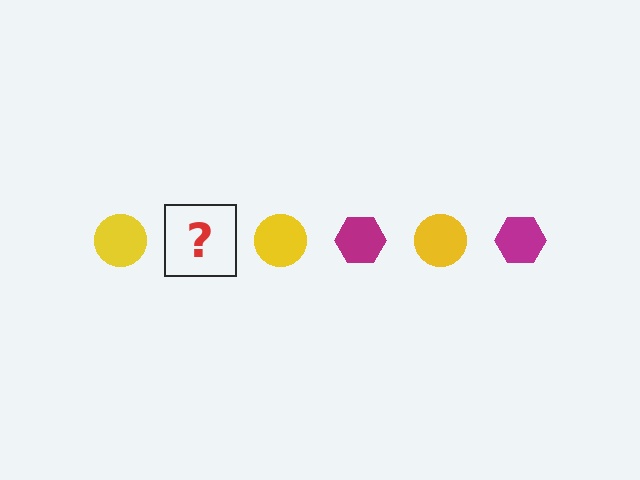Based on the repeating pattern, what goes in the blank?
The blank should be a magenta hexagon.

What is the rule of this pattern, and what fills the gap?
The rule is that the pattern alternates between yellow circle and magenta hexagon. The gap should be filled with a magenta hexagon.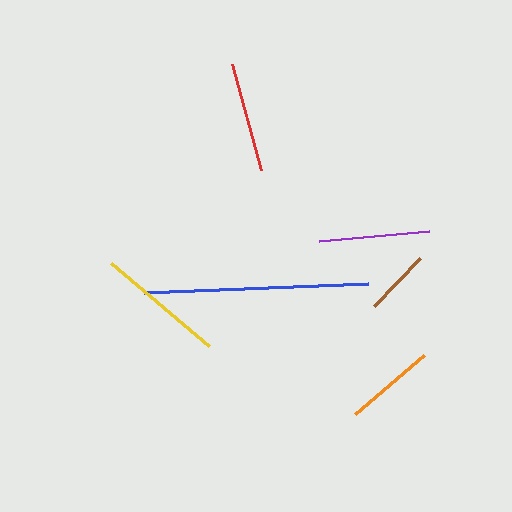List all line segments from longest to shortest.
From longest to shortest: blue, yellow, purple, red, orange, brown.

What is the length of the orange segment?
The orange segment is approximately 91 pixels long.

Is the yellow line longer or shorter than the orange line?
The yellow line is longer than the orange line.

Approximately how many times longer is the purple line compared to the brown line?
The purple line is approximately 1.7 times the length of the brown line.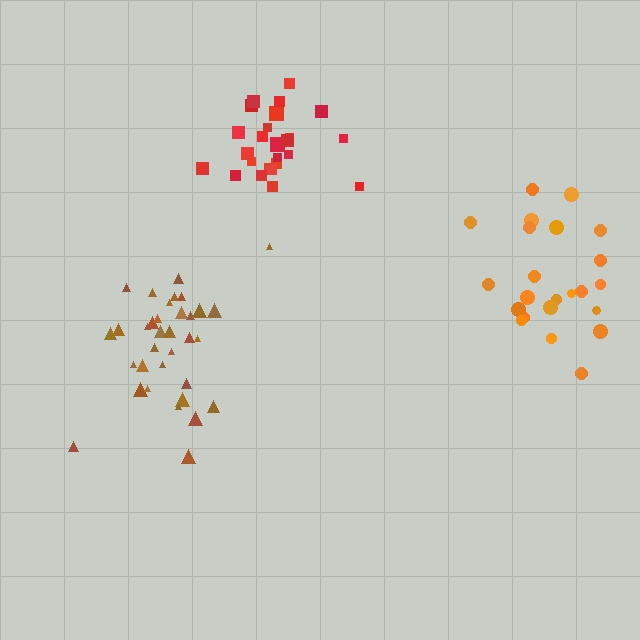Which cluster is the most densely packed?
Red.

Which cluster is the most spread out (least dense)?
Orange.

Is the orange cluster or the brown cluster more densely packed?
Brown.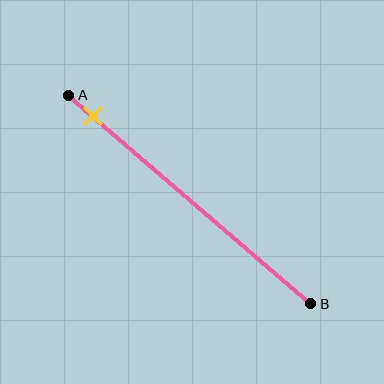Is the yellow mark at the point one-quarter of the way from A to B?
No, the mark is at about 10% from A, not at the 25% one-quarter point.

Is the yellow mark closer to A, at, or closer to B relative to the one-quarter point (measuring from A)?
The yellow mark is closer to point A than the one-quarter point of segment AB.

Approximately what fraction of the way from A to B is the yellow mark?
The yellow mark is approximately 10% of the way from A to B.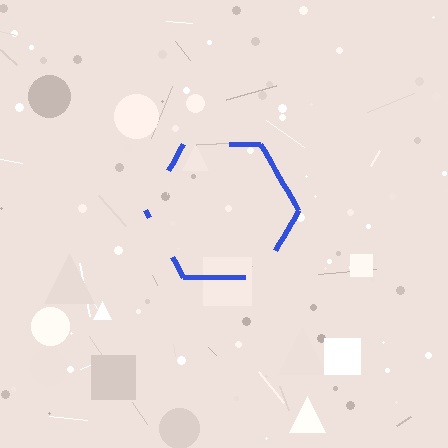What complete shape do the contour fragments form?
The contour fragments form a hexagon.